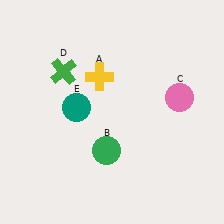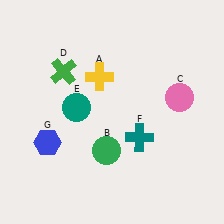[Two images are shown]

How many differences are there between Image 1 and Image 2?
There are 2 differences between the two images.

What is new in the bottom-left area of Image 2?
A blue hexagon (G) was added in the bottom-left area of Image 2.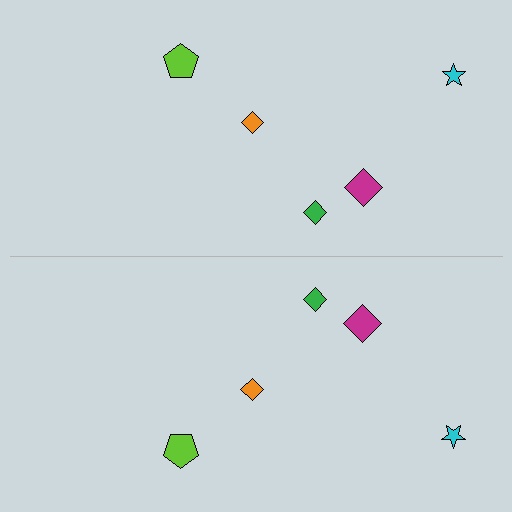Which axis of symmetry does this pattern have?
The pattern has a horizontal axis of symmetry running through the center of the image.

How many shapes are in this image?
There are 10 shapes in this image.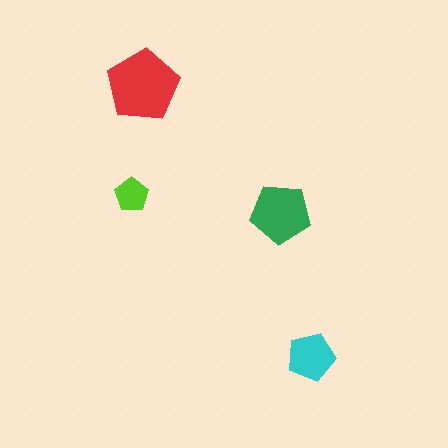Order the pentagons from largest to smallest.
the red one, the green one, the cyan one, the lime one.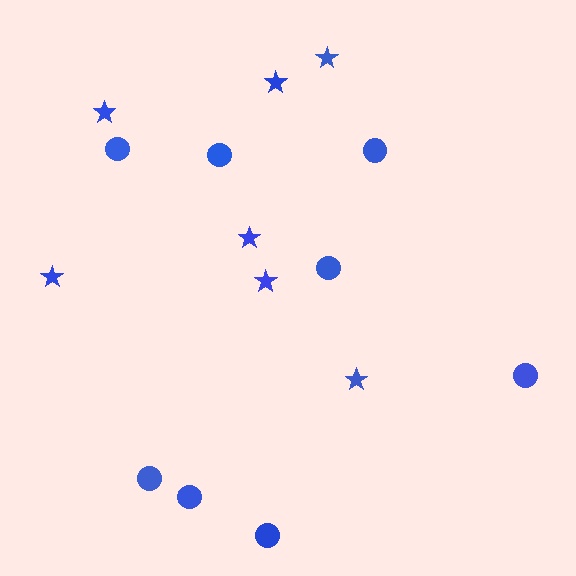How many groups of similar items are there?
There are 2 groups: one group of circles (8) and one group of stars (7).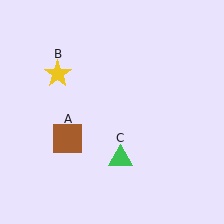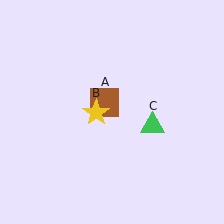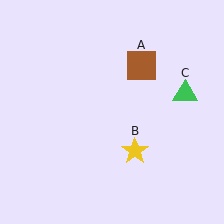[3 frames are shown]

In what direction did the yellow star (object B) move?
The yellow star (object B) moved down and to the right.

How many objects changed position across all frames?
3 objects changed position: brown square (object A), yellow star (object B), green triangle (object C).